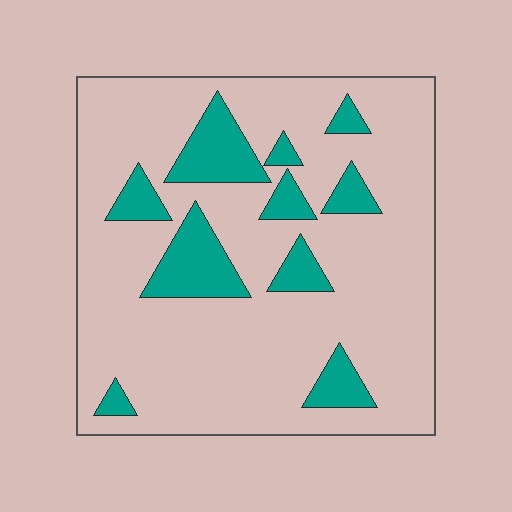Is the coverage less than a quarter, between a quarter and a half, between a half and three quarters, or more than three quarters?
Less than a quarter.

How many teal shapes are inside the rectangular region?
10.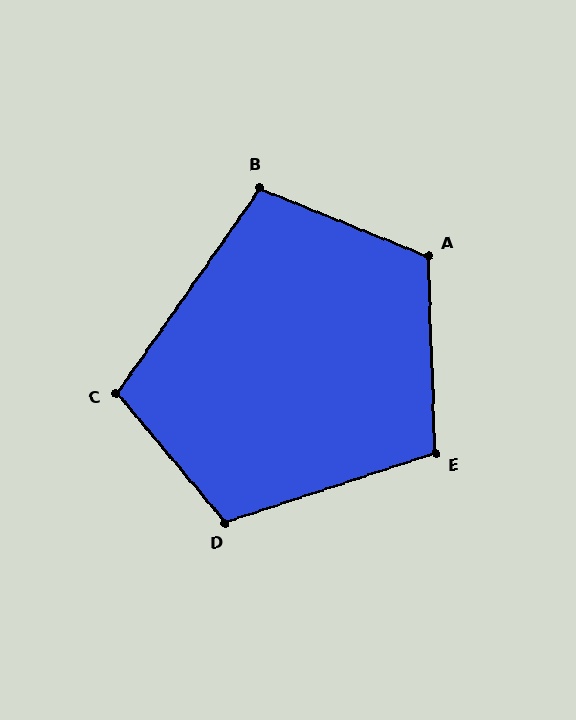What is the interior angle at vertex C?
Approximately 105 degrees (obtuse).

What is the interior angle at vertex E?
Approximately 106 degrees (obtuse).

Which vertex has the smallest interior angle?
B, at approximately 103 degrees.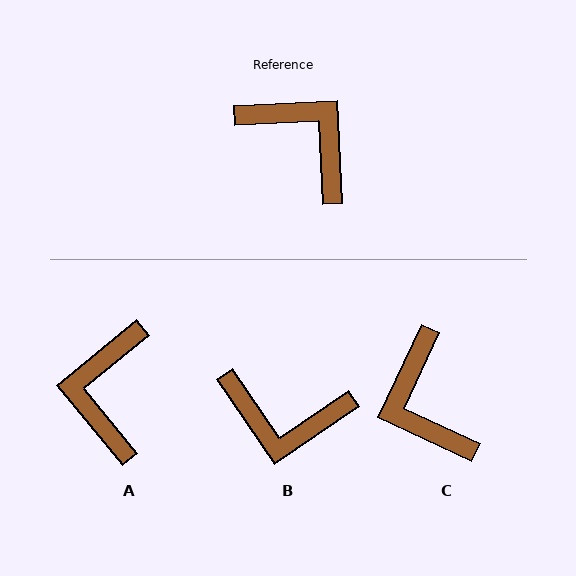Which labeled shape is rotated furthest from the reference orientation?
C, about 152 degrees away.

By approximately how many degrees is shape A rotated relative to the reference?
Approximately 126 degrees counter-clockwise.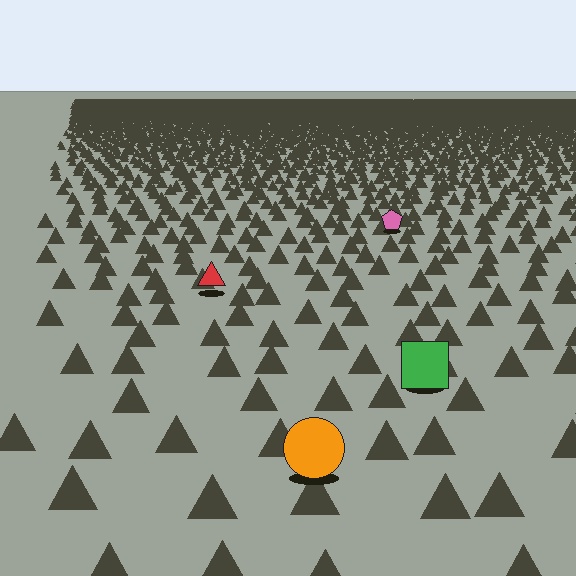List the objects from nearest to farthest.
From nearest to farthest: the orange circle, the green square, the red triangle, the pink pentagon.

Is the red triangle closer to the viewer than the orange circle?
No. The orange circle is closer — you can tell from the texture gradient: the ground texture is coarser near it.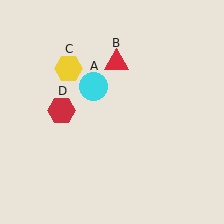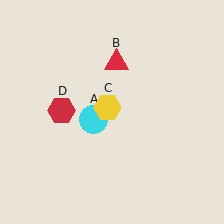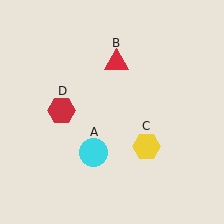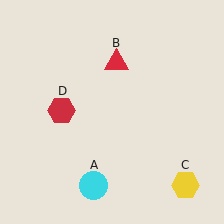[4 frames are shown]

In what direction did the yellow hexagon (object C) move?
The yellow hexagon (object C) moved down and to the right.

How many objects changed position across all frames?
2 objects changed position: cyan circle (object A), yellow hexagon (object C).